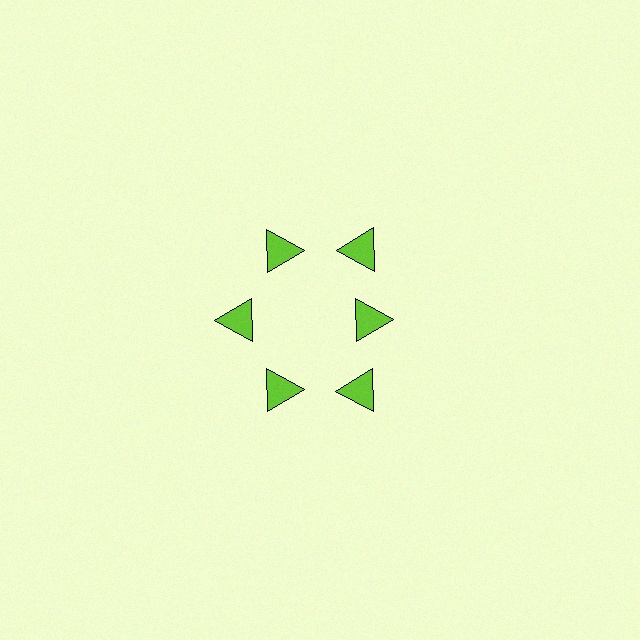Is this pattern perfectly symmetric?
No. The 6 lime triangles are arranged in a ring, but one element near the 3 o'clock position is pulled inward toward the center, breaking the 6-fold rotational symmetry.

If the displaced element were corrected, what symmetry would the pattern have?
It would have 6-fold rotational symmetry — the pattern would map onto itself every 60 degrees.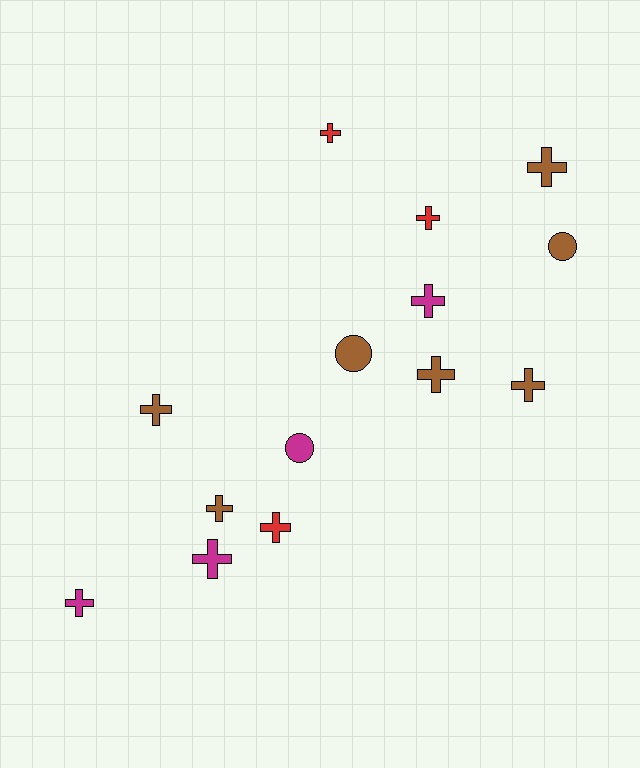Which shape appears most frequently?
Cross, with 11 objects.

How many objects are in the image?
There are 14 objects.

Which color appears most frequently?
Brown, with 7 objects.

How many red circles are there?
There are no red circles.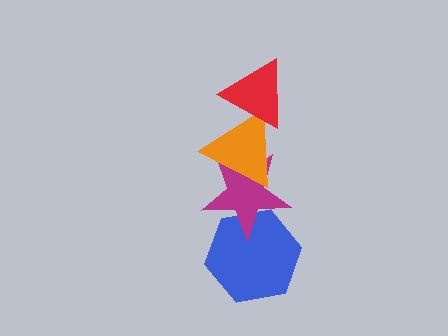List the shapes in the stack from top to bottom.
From top to bottom: the red triangle, the orange triangle, the magenta star, the blue hexagon.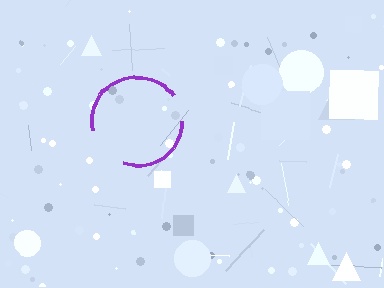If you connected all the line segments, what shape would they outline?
They would outline a circle.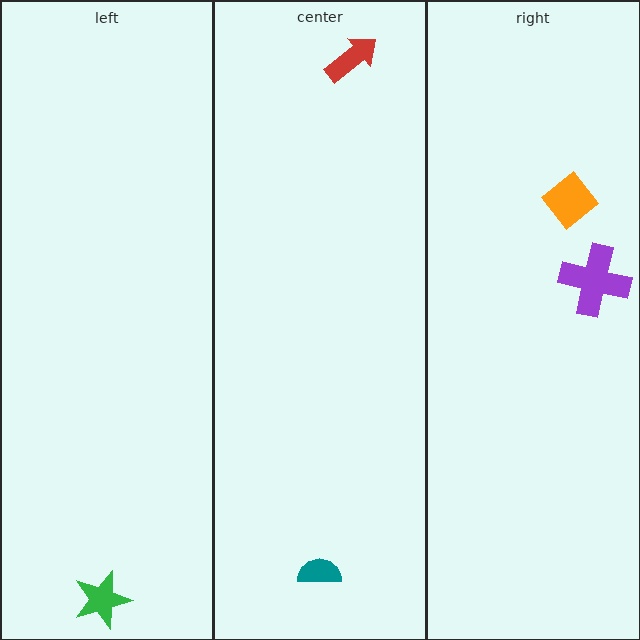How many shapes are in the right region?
2.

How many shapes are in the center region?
2.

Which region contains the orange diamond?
The right region.